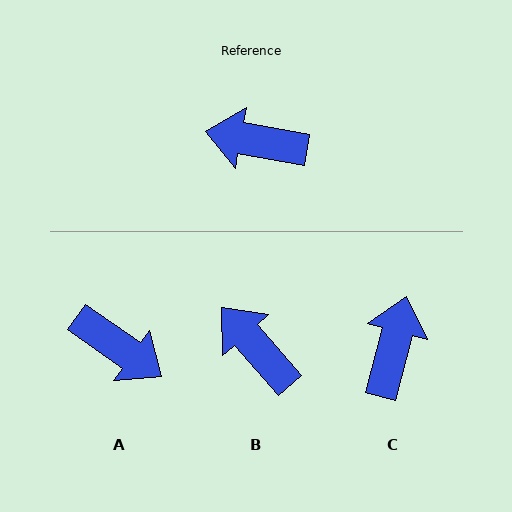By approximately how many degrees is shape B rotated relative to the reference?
Approximately 38 degrees clockwise.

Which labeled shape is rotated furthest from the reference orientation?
A, about 155 degrees away.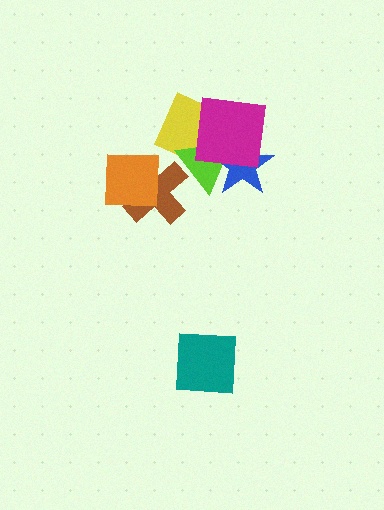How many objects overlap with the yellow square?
2 objects overlap with the yellow square.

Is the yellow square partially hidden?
Yes, it is partially covered by another shape.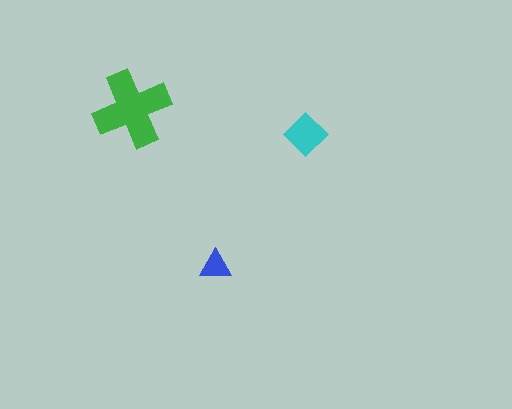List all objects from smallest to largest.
The blue triangle, the cyan diamond, the green cross.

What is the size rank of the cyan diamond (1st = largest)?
2nd.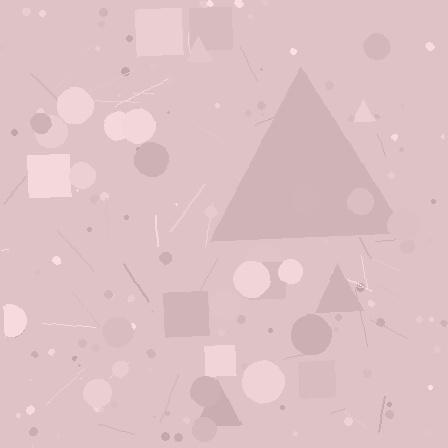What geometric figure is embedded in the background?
A triangle is embedded in the background.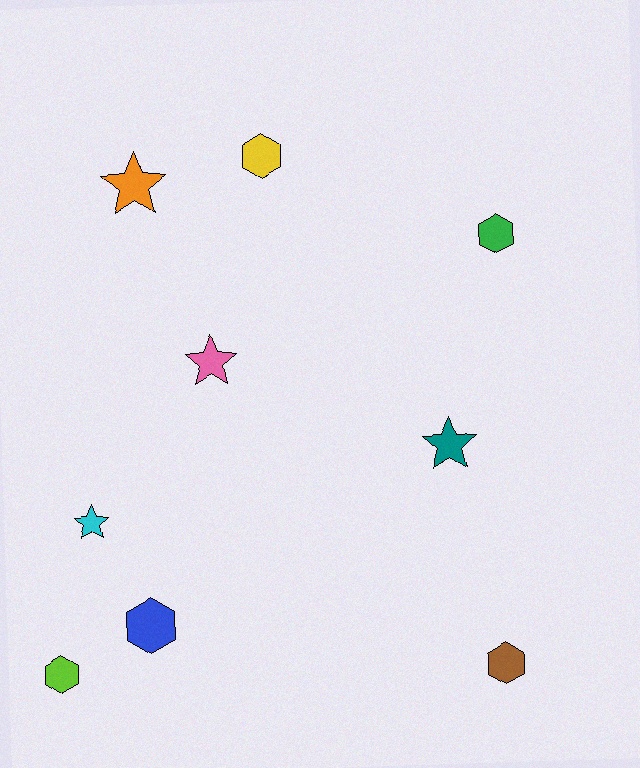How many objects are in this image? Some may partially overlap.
There are 9 objects.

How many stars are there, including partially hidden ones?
There are 4 stars.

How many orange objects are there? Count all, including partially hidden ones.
There is 1 orange object.